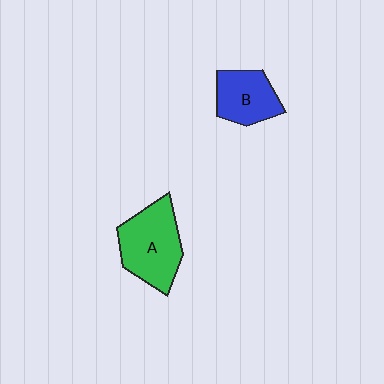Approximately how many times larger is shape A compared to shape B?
Approximately 1.4 times.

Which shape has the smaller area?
Shape B (blue).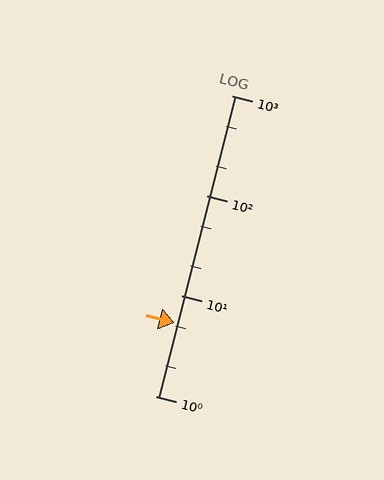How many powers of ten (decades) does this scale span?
The scale spans 3 decades, from 1 to 1000.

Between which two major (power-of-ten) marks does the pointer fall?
The pointer is between 1 and 10.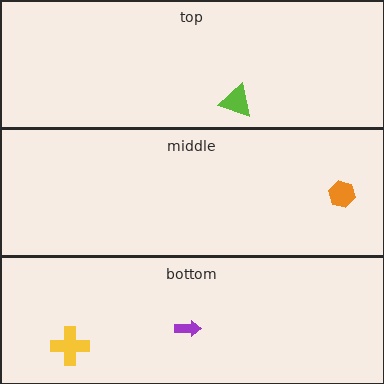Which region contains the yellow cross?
The bottom region.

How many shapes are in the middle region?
1.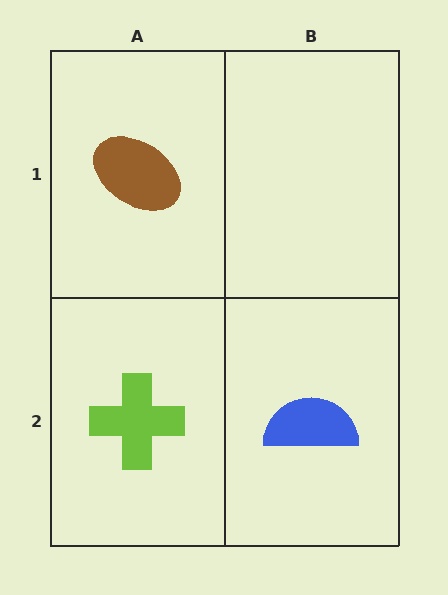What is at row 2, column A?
A lime cross.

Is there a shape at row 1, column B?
No, that cell is empty.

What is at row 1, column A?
A brown ellipse.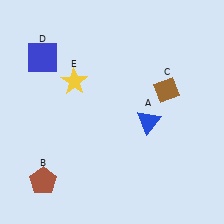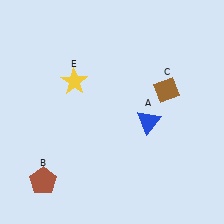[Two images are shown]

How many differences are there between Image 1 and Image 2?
There is 1 difference between the two images.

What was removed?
The blue square (D) was removed in Image 2.